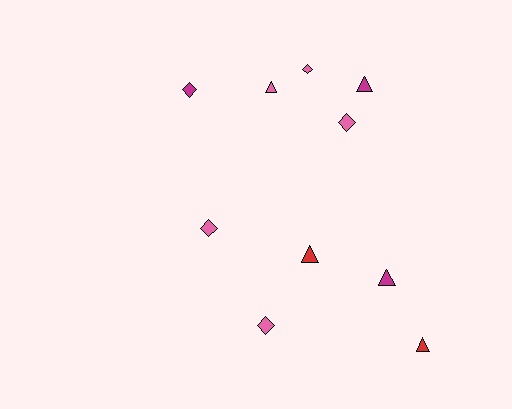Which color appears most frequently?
Pink, with 5 objects.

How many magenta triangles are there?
There are 2 magenta triangles.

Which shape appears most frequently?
Triangle, with 5 objects.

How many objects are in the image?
There are 10 objects.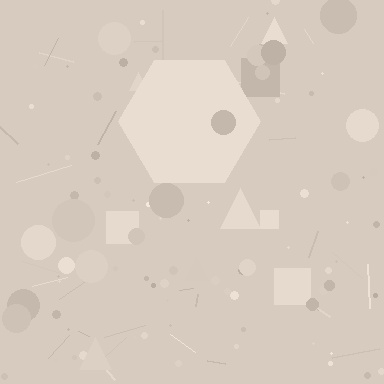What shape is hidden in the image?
A hexagon is hidden in the image.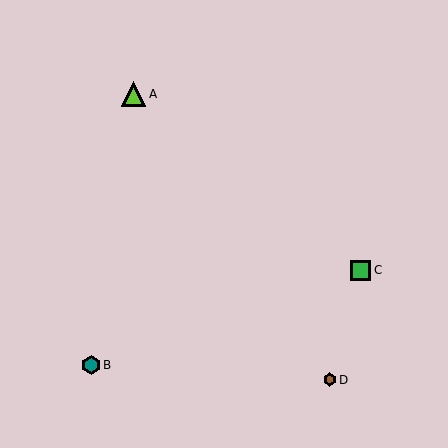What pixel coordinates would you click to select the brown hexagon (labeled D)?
Click at (330, 380) to select the brown hexagon D.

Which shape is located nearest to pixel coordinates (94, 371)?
The teal hexagon (labeled B) at (91, 365) is nearest to that location.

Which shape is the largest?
The lime triangle (labeled A) is the largest.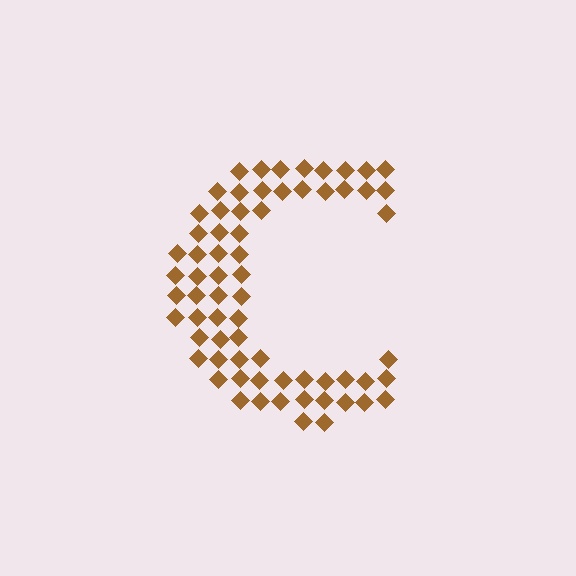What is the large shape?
The large shape is the letter C.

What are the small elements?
The small elements are diamonds.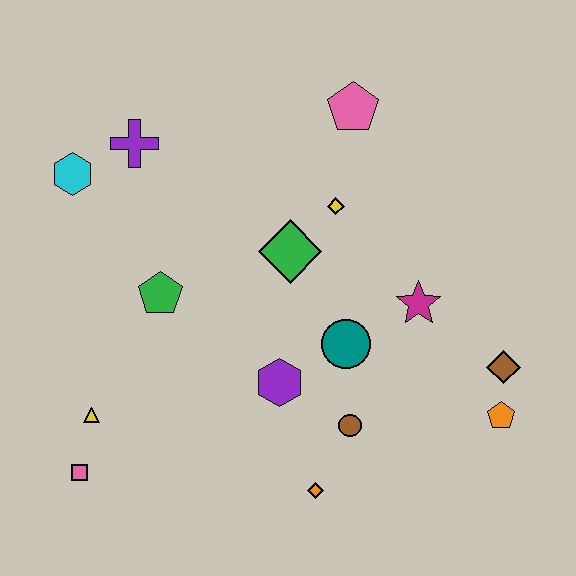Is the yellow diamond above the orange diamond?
Yes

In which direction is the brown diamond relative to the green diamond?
The brown diamond is to the right of the green diamond.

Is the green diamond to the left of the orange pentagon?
Yes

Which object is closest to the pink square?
The yellow triangle is closest to the pink square.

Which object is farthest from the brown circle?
The cyan hexagon is farthest from the brown circle.